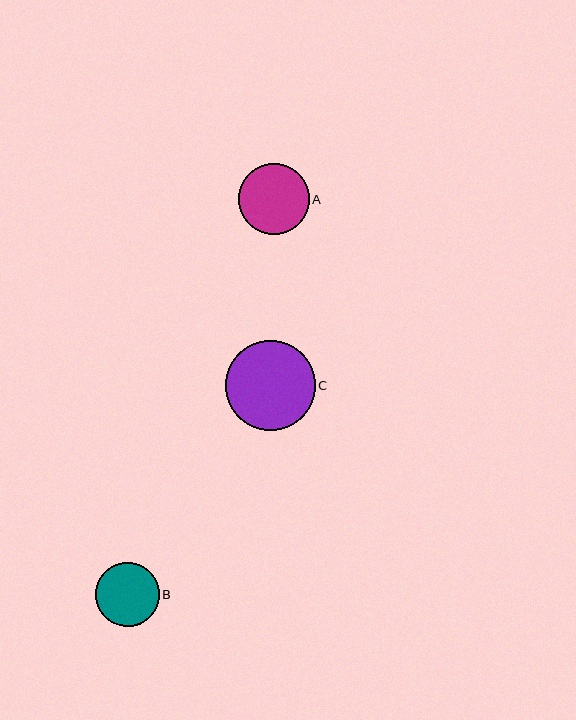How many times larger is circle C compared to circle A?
Circle C is approximately 1.3 times the size of circle A.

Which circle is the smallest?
Circle B is the smallest with a size of approximately 63 pixels.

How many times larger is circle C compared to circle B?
Circle C is approximately 1.4 times the size of circle B.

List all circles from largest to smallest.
From largest to smallest: C, A, B.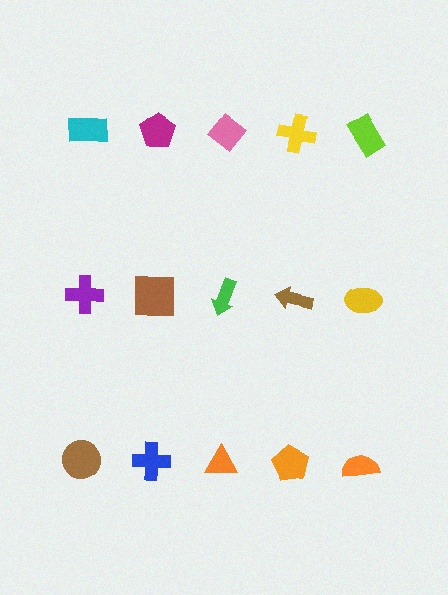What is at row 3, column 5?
An orange semicircle.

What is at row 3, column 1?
A brown circle.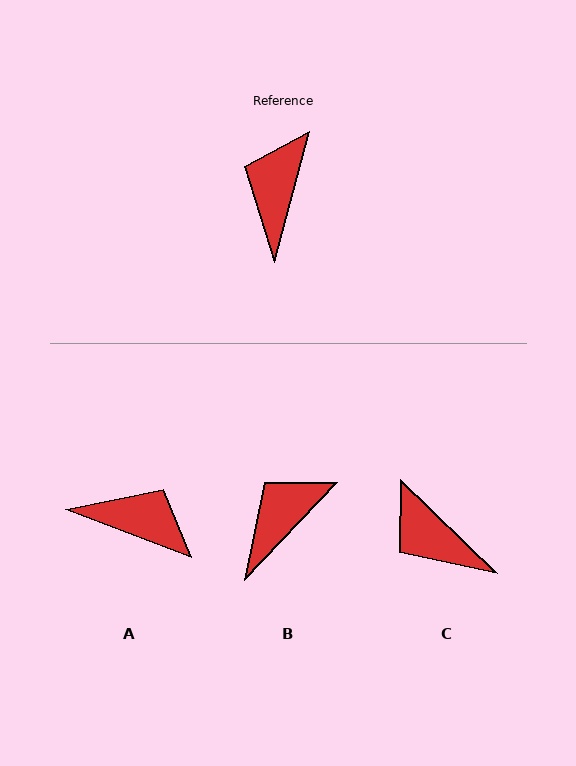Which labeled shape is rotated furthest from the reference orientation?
A, about 96 degrees away.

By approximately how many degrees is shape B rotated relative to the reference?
Approximately 29 degrees clockwise.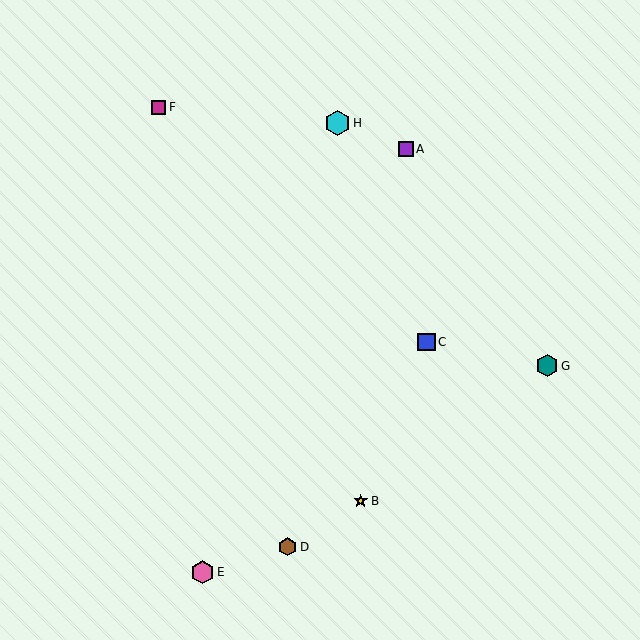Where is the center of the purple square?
The center of the purple square is at (406, 149).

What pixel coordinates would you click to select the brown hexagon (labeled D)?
Click at (288, 547) to select the brown hexagon D.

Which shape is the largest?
The cyan hexagon (labeled H) is the largest.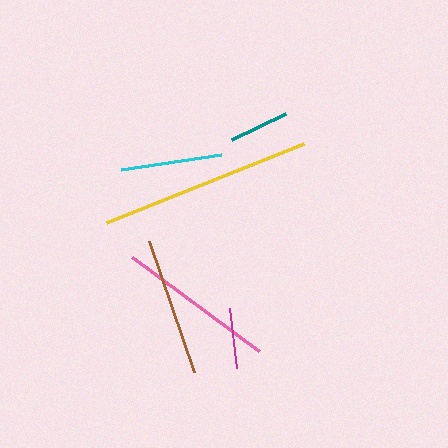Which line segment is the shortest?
The teal line is the shortest at approximately 60 pixels.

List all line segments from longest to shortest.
From longest to shortest: yellow, pink, brown, cyan, magenta, teal.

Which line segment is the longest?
The yellow line is the longest at approximately 212 pixels.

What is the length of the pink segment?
The pink segment is approximately 158 pixels long.